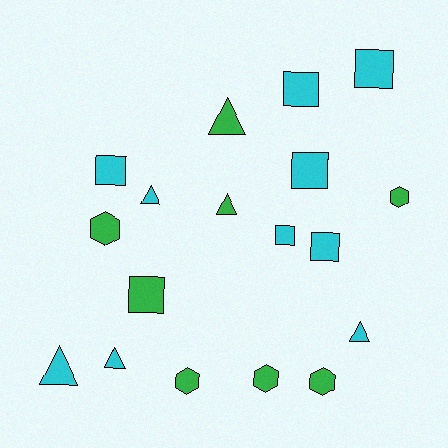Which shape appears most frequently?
Square, with 7 objects.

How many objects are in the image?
There are 18 objects.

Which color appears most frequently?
Cyan, with 10 objects.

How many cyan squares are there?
There are 6 cyan squares.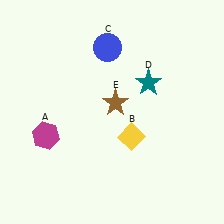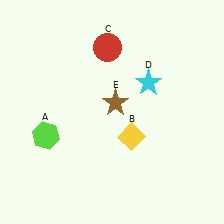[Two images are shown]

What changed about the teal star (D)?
In Image 1, D is teal. In Image 2, it changed to cyan.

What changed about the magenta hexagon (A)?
In Image 1, A is magenta. In Image 2, it changed to lime.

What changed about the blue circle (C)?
In Image 1, C is blue. In Image 2, it changed to red.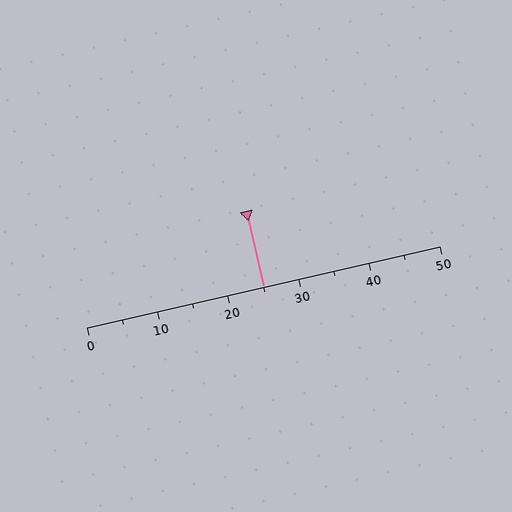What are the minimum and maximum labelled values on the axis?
The axis runs from 0 to 50.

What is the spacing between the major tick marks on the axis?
The major ticks are spaced 10 apart.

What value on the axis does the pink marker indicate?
The marker indicates approximately 25.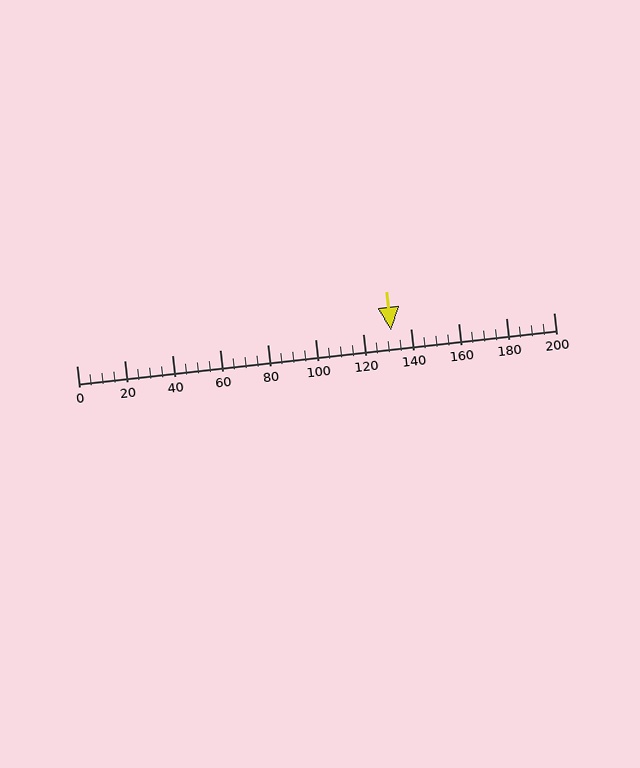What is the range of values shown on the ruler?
The ruler shows values from 0 to 200.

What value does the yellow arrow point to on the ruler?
The yellow arrow points to approximately 132.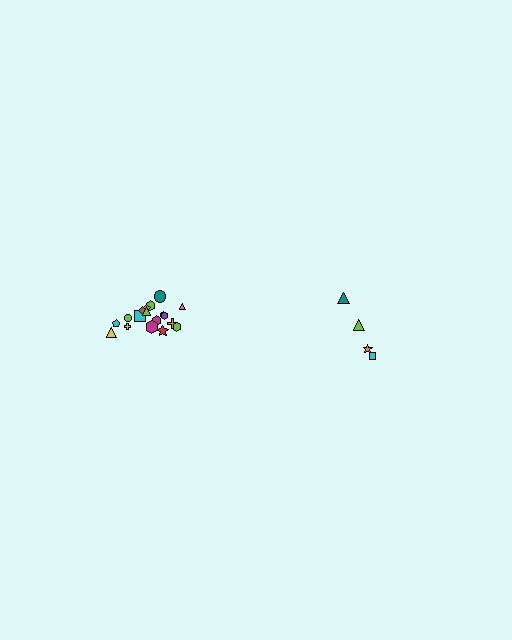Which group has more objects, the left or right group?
The left group.